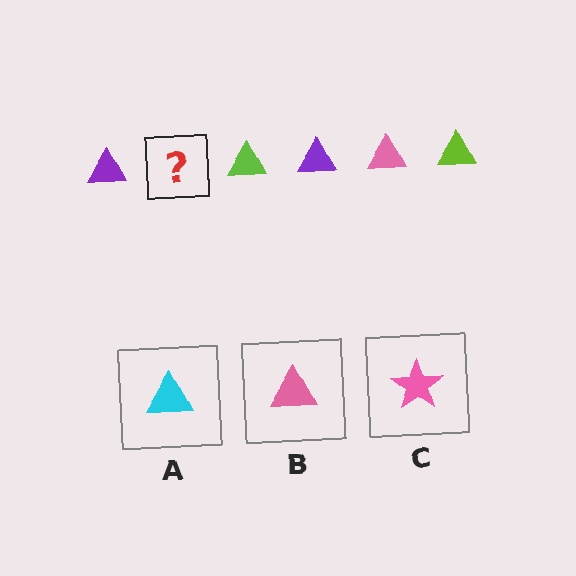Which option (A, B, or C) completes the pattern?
B.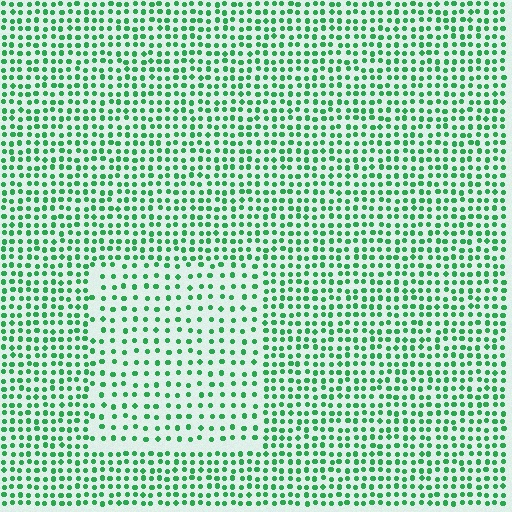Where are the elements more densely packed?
The elements are more densely packed outside the rectangle boundary.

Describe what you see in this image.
The image contains small green elements arranged at two different densities. A rectangle-shaped region is visible where the elements are less densely packed than the surrounding area.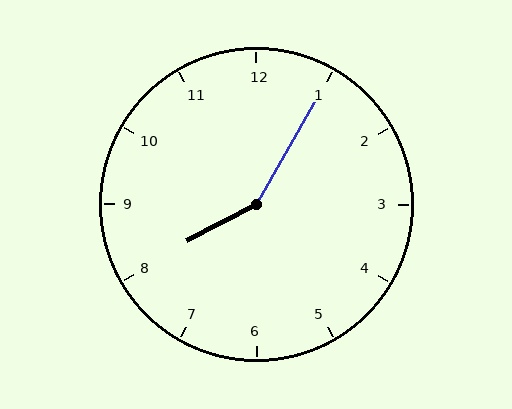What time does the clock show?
8:05.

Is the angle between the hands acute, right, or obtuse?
It is obtuse.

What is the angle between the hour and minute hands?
Approximately 148 degrees.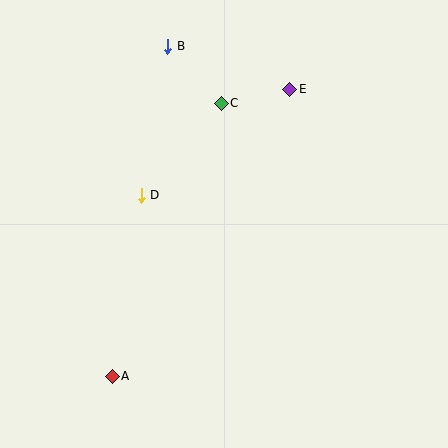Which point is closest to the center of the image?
Point D at (141, 195) is closest to the center.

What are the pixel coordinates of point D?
Point D is at (141, 195).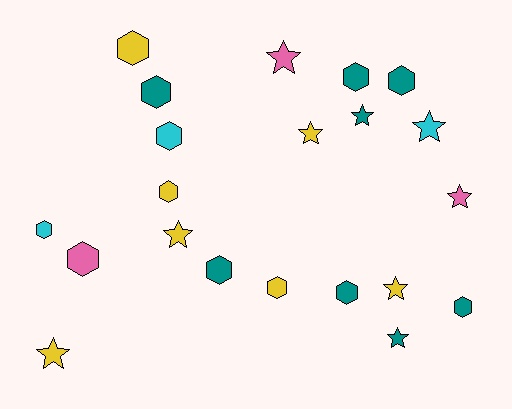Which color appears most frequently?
Teal, with 8 objects.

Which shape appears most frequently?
Hexagon, with 12 objects.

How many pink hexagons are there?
There is 1 pink hexagon.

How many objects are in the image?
There are 21 objects.